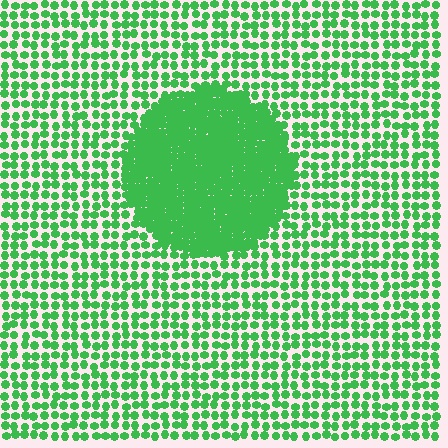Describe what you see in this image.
The image contains small green elements arranged at two different densities. A circle-shaped region is visible where the elements are more densely packed than the surrounding area.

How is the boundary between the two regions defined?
The boundary is defined by a change in element density (approximately 2.7x ratio). All elements are the same color, size, and shape.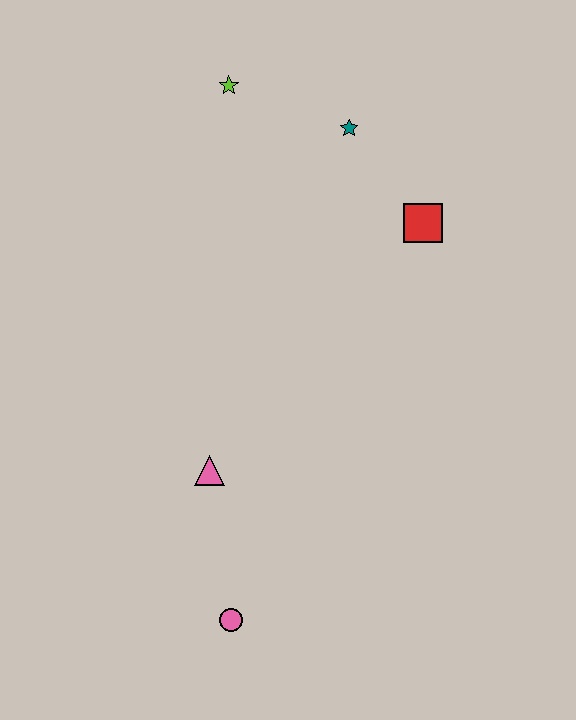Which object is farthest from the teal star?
The pink circle is farthest from the teal star.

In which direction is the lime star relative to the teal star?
The lime star is to the left of the teal star.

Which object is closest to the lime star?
The teal star is closest to the lime star.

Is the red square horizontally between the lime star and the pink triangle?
No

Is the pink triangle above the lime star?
No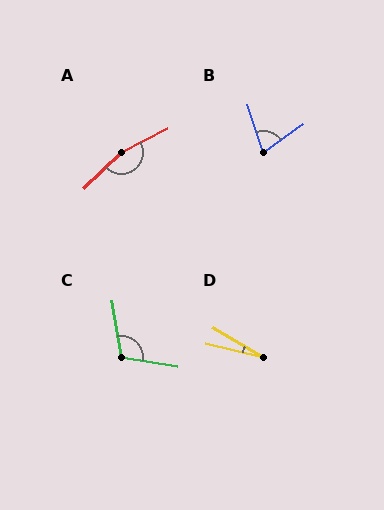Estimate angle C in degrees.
Approximately 109 degrees.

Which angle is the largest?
A, at approximately 163 degrees.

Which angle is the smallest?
D, at approximately 17 degrees.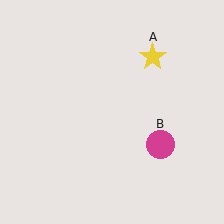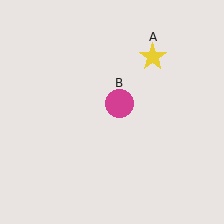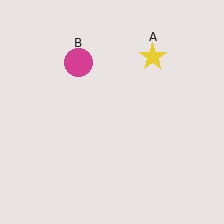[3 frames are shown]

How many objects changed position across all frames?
1 object changed position: magenta circle (object B).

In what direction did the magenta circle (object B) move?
The magenta circle (object B) moved up and to the left.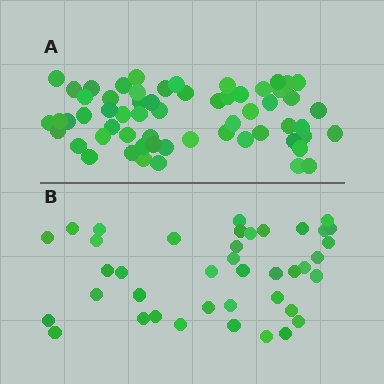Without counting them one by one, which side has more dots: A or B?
Region A (the top region) has more dots.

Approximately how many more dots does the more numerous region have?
Region A has approximately 20 more dots than region B.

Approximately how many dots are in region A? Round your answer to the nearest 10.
About 60 dots.